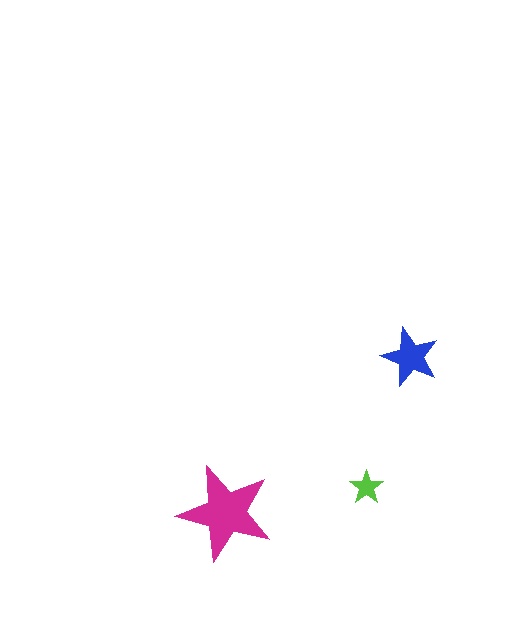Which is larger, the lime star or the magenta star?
The magenta one.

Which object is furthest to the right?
The blue star is rightmost.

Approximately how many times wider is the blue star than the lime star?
About 1.5 times wider.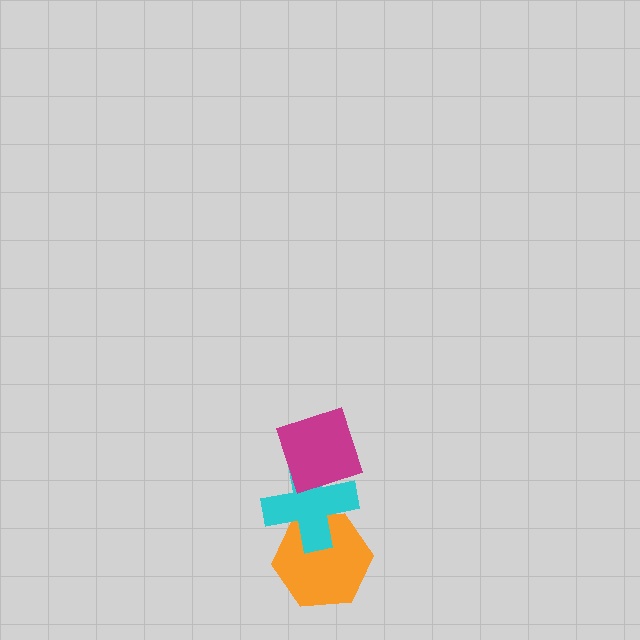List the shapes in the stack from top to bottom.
From top to bottom: the magenta diamond, the cyan cross, the orange hexagon.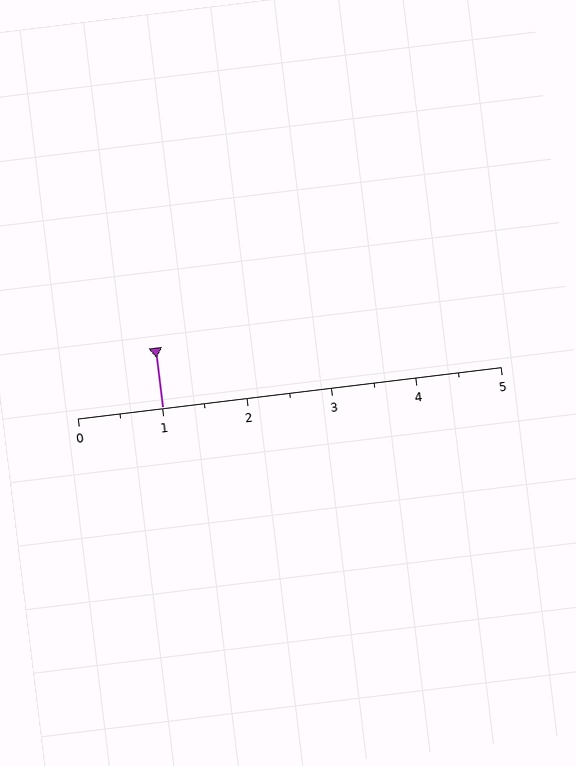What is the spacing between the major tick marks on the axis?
The major ticks are spaced 1 apart.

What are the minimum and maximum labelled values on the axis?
The axis runs from 0 to 5.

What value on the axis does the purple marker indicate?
The marker indicates approximately 1.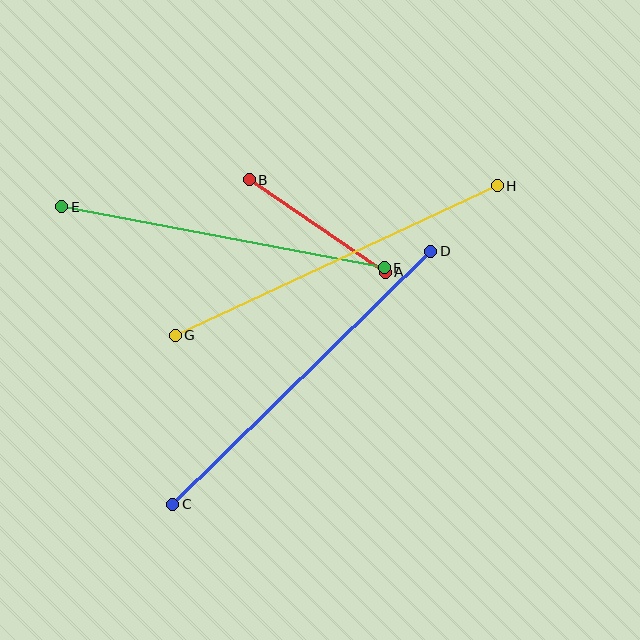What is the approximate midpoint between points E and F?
The midpoint is at approximately (223, 237) pixels.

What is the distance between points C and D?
The distance is approximately 362 pixels.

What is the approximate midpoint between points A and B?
The midpoint is at approximately (317, 226) pixels.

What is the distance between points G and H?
The distance is approximately 355 pixels.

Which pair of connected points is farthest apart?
Points C and D are farthest apart.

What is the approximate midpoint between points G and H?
The midpoint is at approximately (336, 260) pixels.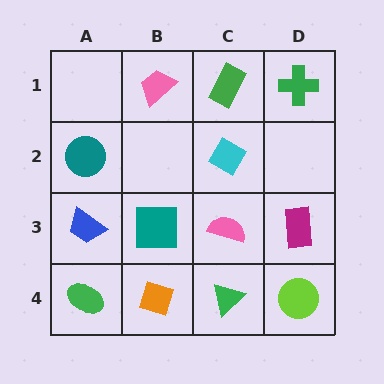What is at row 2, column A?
A teal circle.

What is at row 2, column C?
A cyan diamond.